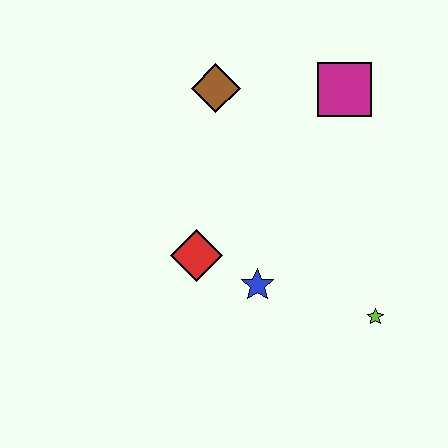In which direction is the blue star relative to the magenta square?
The blue star is below the magenta square.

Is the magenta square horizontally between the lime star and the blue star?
Yes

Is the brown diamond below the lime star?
No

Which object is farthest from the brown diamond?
The lime star is farthest from the brown diamond.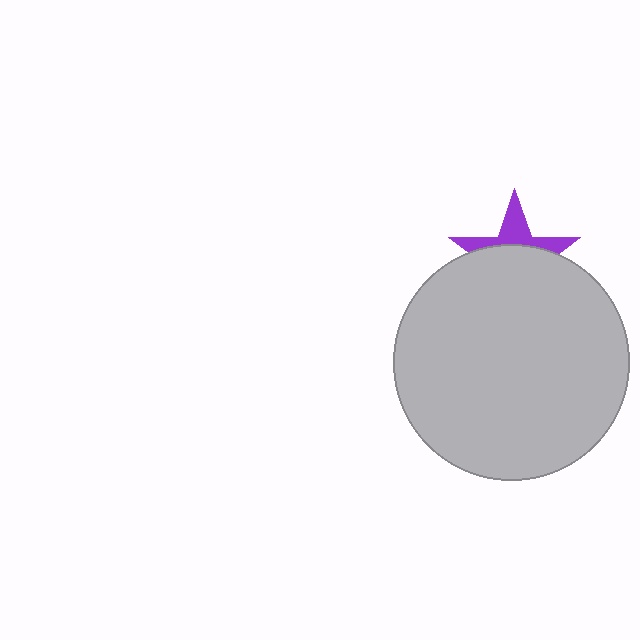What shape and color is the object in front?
The object in front is a light gray circle.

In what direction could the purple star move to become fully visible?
The purple star could move up. That would shift it out from behind the light gray circle entirely.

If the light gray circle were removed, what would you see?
You would see the complete purple star.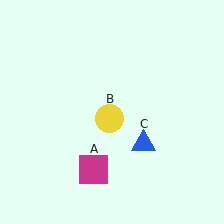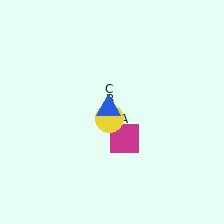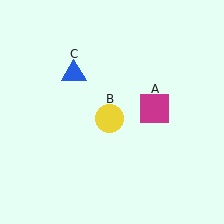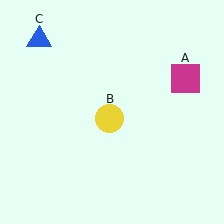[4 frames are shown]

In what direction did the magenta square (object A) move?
The magenta square (object A) moved up and to the right.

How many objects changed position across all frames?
2 objects changed position: magenta square (object A), blue triangle (object C).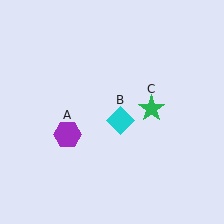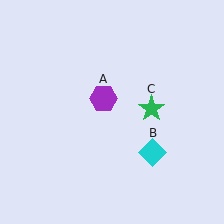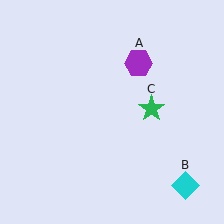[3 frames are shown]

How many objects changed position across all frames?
2 objects changed position: purple hexagon (object A), cyan diamond (object B).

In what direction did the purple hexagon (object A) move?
The purple hexagon (object A) moved up and to the right.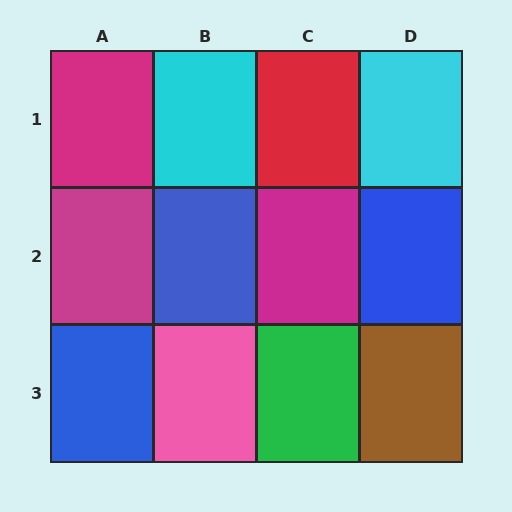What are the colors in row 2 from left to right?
Magenta, blue, magenta, blue.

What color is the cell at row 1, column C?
Red.